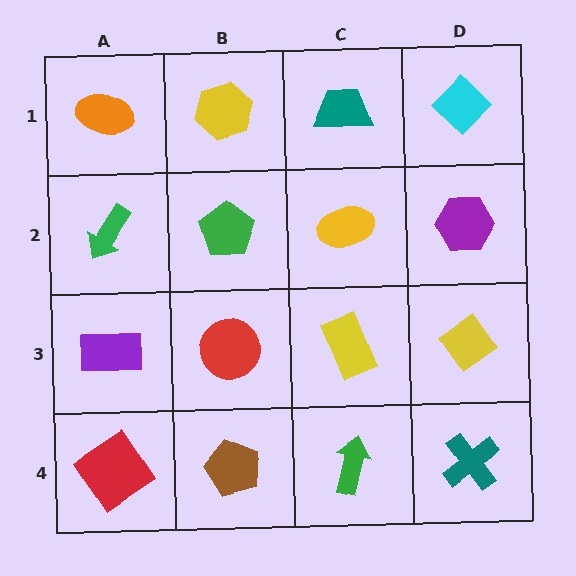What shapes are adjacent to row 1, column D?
A purple hexagon (row 2, column D), a teal trapezoid (row 1, column C).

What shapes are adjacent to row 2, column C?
A teal trapezoid (row 1, column C), a yellow rectangle (row 3, column C), a green pentagon (row 2, column B), a purple hexagon (row 2, column D).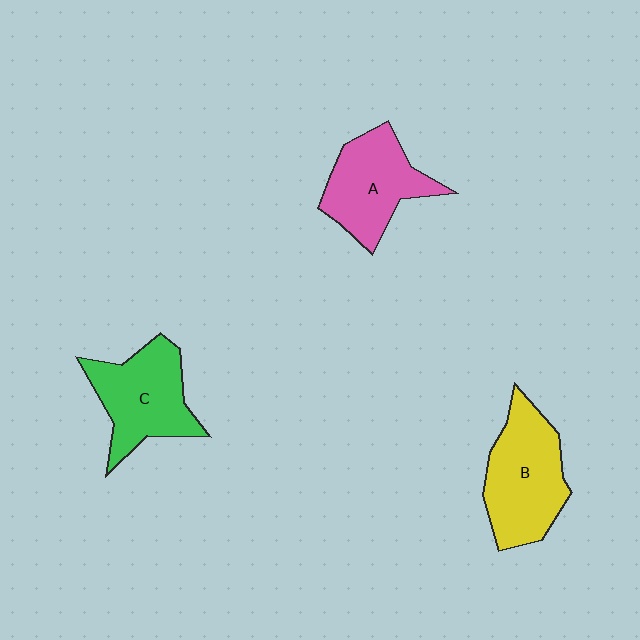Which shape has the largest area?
Shape B (yellow).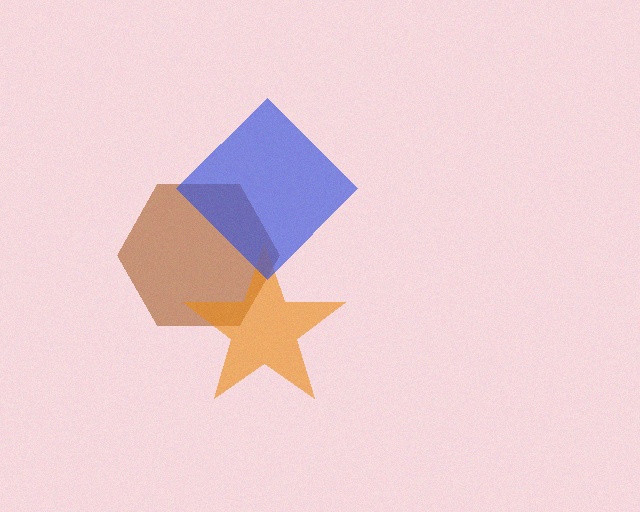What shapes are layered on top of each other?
The layered shapes are: a brown hexagon, an orange star, a blue diamond.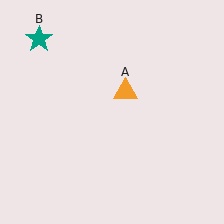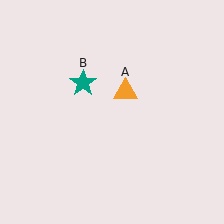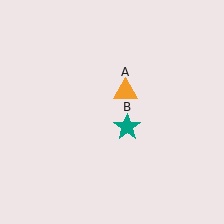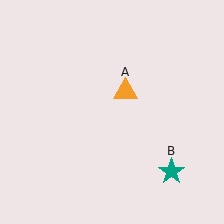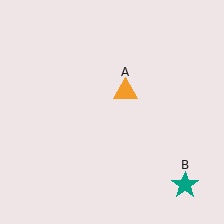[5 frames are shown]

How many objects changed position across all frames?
1 object changed position: teal star (object B).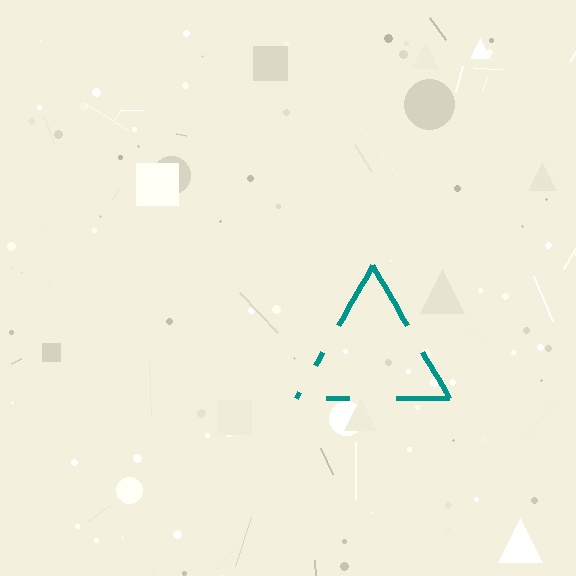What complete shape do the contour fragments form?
The contour fragments form a triangle.